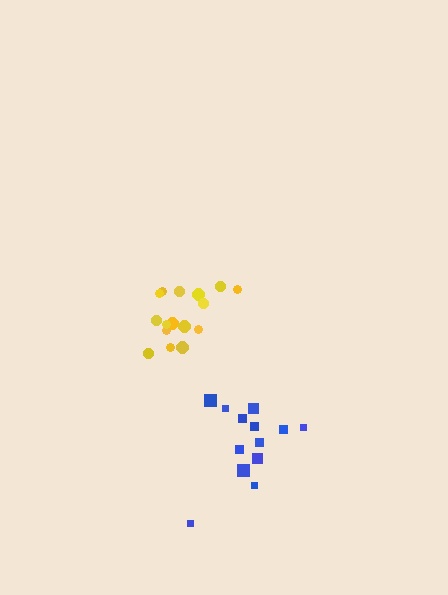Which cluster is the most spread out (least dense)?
Blue.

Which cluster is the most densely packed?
Yellow.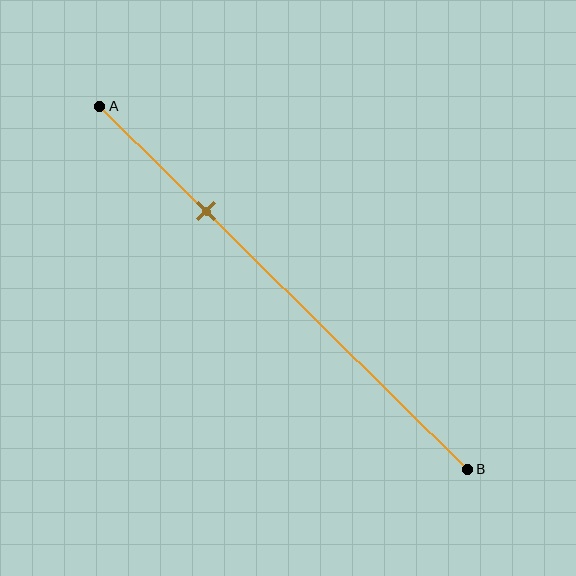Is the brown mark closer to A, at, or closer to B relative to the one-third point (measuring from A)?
The brown mark is closer to point A than the one-third point of segment AB.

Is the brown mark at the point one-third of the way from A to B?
No, the mark is at about 30% from A, not at the 33% one-third point.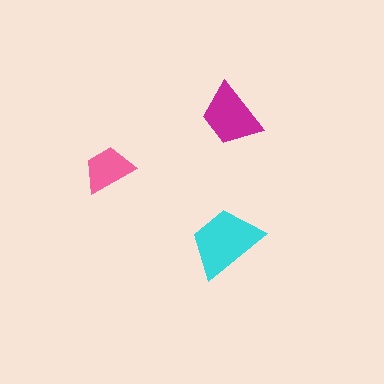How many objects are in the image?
There are 3 objects in the image.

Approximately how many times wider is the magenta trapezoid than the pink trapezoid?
About 1.5 times wider.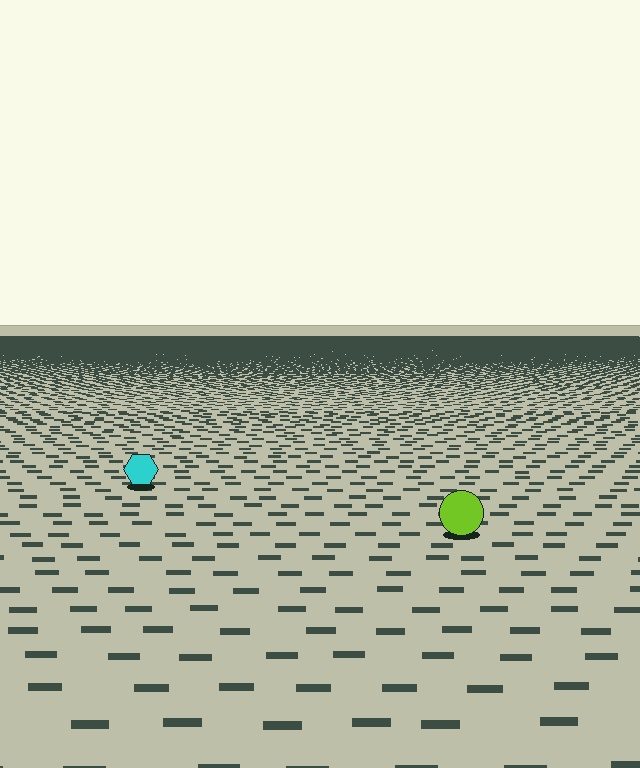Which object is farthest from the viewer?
The cyan hexagon is farthest from the viewer. It appears smaller and the ground texture around it is denser.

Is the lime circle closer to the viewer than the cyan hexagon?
Yes. The lime circle is closer — you can tell from the texture gradient: the ground texture is coarser near it.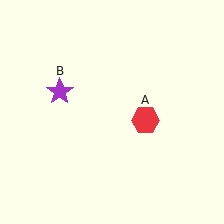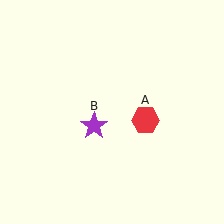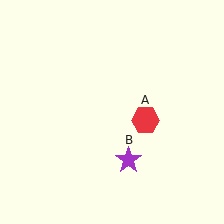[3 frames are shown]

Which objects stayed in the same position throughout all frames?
Red hexagon (object A) remained stationary.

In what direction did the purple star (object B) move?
The purple star (object B) moved down and to the right.